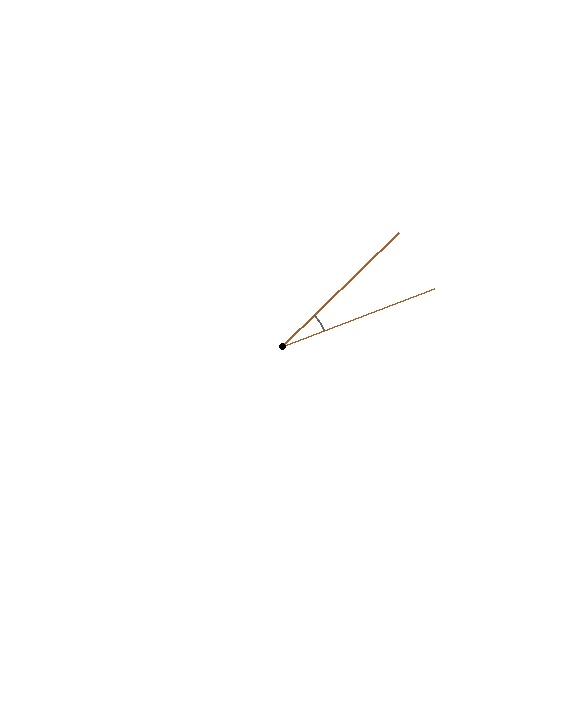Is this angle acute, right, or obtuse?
It is acute.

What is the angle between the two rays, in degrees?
Approximately 23 degrees.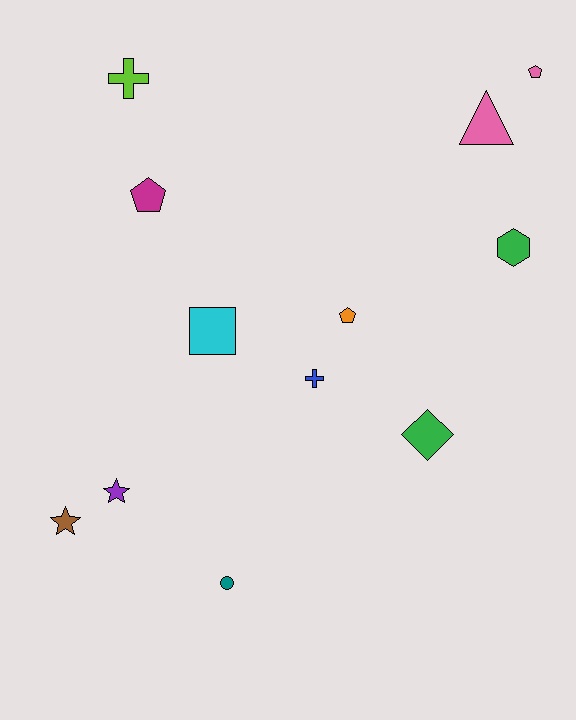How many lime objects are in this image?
There is 1 lime object.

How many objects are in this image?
There are 12 objects.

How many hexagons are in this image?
There is 1 hexagon.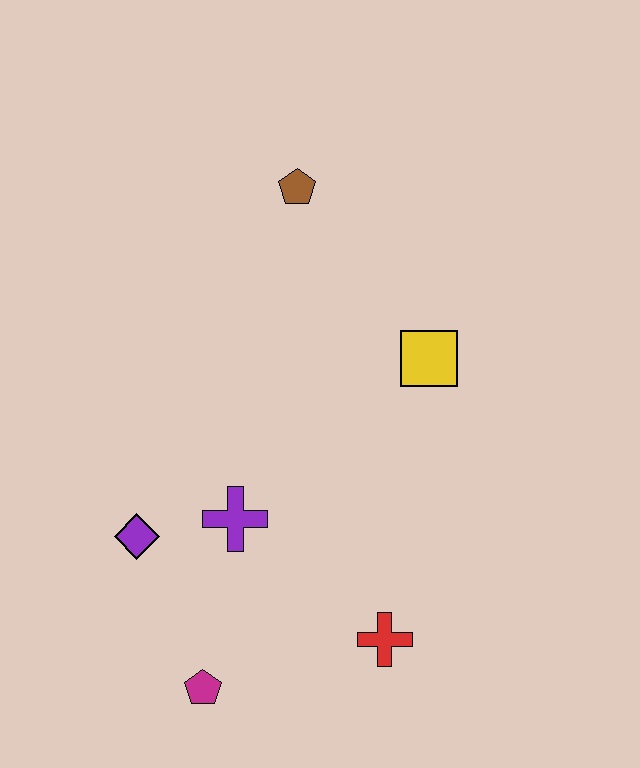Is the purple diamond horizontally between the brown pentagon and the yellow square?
No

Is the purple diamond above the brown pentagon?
No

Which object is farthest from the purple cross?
The brown pentagon is farthest from the purple cross.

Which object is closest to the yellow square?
The brown pentagon is closest to the yellow square.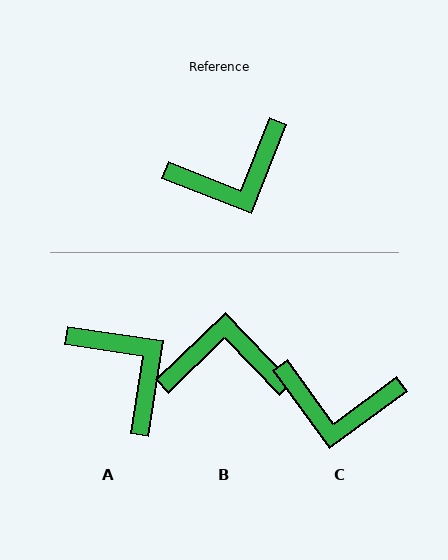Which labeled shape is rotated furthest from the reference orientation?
B, about 155 degrees away.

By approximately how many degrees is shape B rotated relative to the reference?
Approximately 155 degrees counter-clockwise.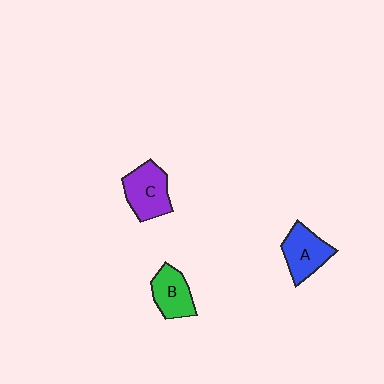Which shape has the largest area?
Shape C (purple).